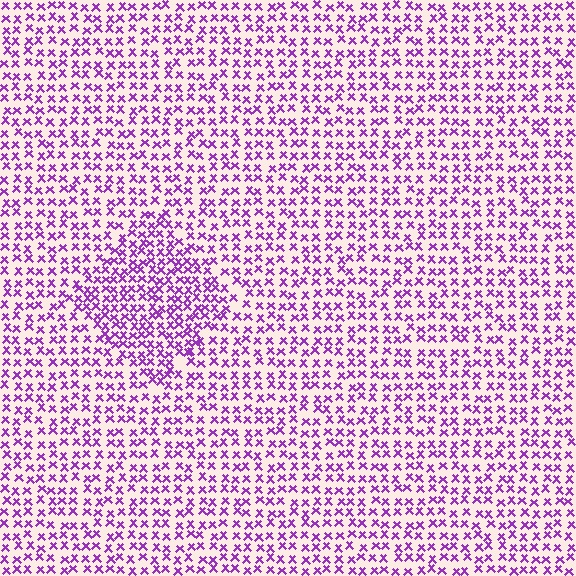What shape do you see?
I see a diamond.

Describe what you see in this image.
The image contains small purple elements arranged at two different densities. A diamond-shaped region is visible where the elements are more densely packed than the surrounding area.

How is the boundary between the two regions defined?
The boundary is defined by a change in element density (approximately 1.6x ratio). All elements are the same color, size, and shape.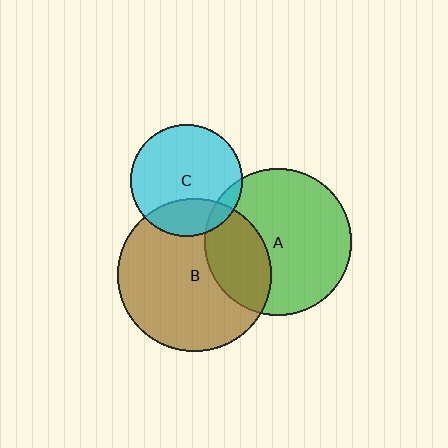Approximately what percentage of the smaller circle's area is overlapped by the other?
Approximately 25%.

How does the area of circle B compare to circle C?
Approximately 1.9 times.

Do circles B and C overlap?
Yes.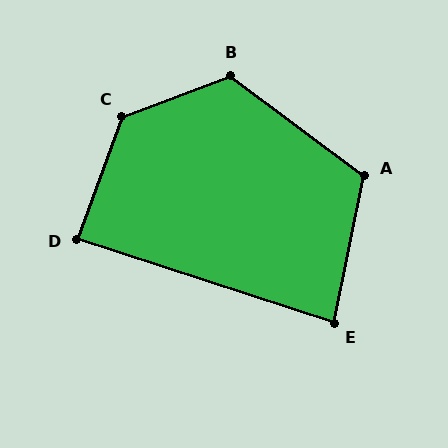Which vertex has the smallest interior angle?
E, at approximately 84 degrees.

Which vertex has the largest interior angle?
C, at approximately 131 degrees.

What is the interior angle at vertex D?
Approximately 88 degrees (approximately right).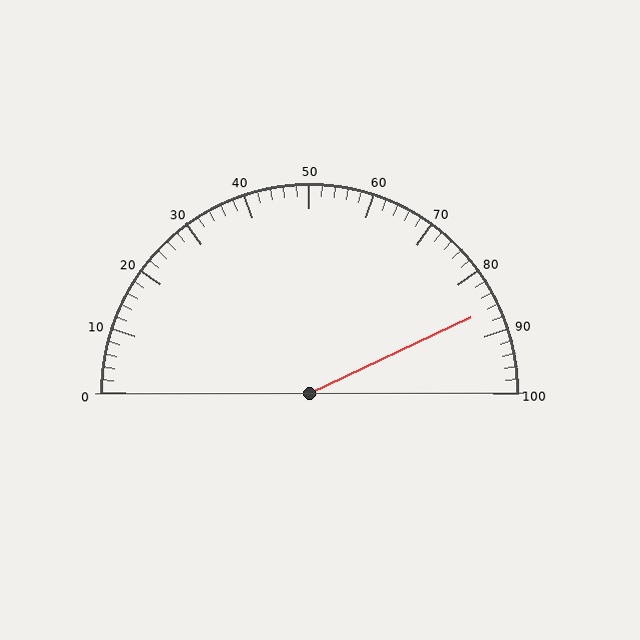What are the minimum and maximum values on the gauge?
The gauge ranges from 0 to 100.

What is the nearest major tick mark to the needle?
The nearest major tick mark is 90.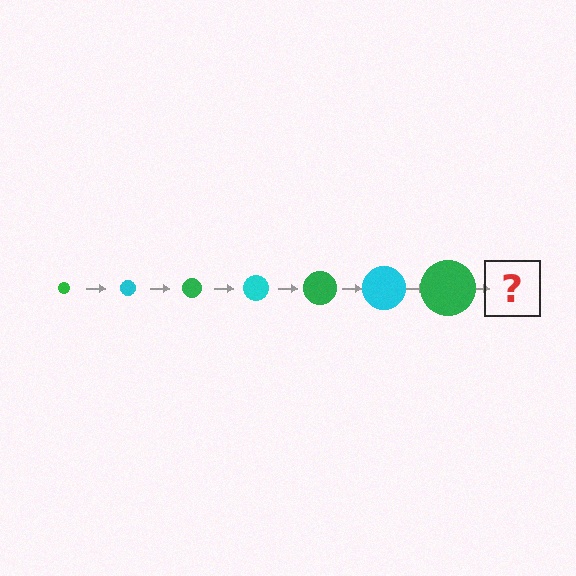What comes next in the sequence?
The next element should be a cyan circle, larger than the previous one.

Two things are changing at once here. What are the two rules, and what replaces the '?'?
The two rules are that the circle grows larger each step and the color cycles through green and cyan. The '?' should be a cyan circle, larger than the previous one.